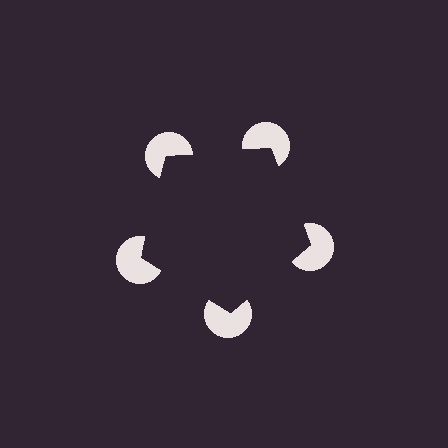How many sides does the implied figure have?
5 sides.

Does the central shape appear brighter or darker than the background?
It typically appears slightly darker than the background, even though no actual brightness change is drawn.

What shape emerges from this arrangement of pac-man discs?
An illusory pentagon — its edges are inferred from the aligned wedge cuts in the pac-man discs, not physically drawn.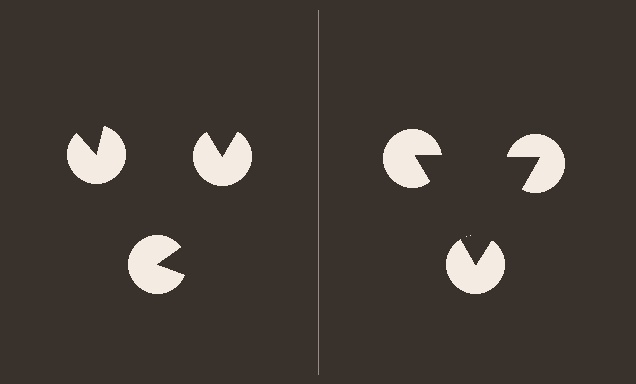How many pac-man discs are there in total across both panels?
6 — 3 on each side.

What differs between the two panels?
The pac-man discs are positioned identically on both sides; only the wedge orientations differ. On the right they align to a triangle; on the left they are misaligned.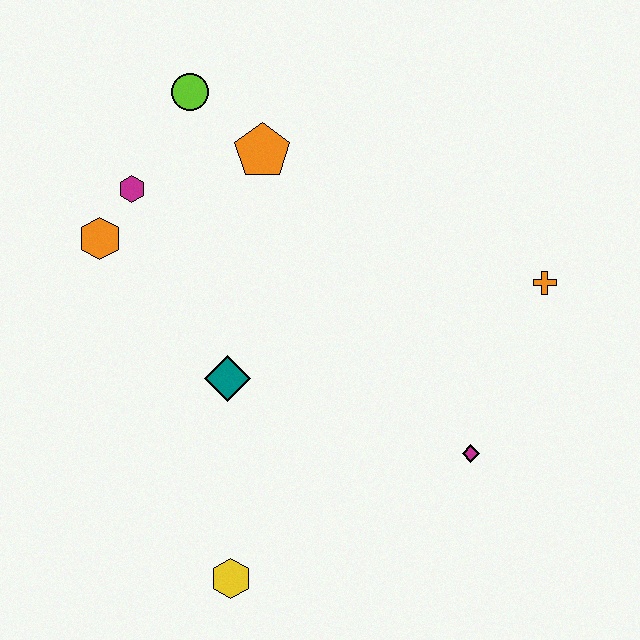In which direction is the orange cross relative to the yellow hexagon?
The orange cross is to the right of the yellow hexagon.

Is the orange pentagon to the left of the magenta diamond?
Yes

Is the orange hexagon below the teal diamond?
No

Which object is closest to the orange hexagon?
The magenta hexagon is closest to the orange hexagon.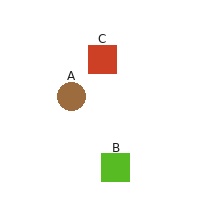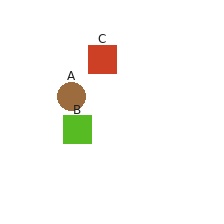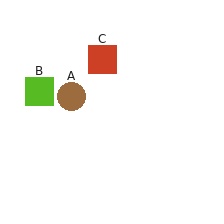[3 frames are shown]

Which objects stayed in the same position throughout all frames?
Brown circle (object A) and red square (object C) remained stationary.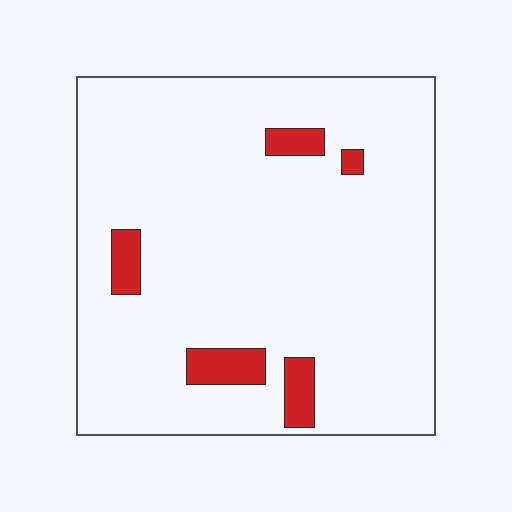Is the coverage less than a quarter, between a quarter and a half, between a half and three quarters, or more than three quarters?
Less than a quarter.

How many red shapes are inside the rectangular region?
5.